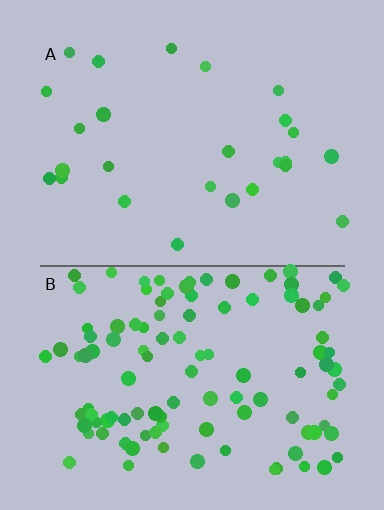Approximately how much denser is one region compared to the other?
Approximately 4.1× — region B over region A.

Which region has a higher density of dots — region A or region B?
B (the bottom).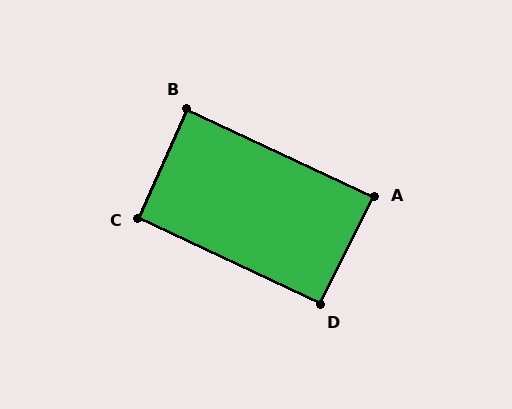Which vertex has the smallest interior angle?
B, at approximately 89 degrees.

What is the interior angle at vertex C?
Approximately 91 degrees (approximately right).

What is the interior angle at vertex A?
Approximately 89 degrees (approximately right).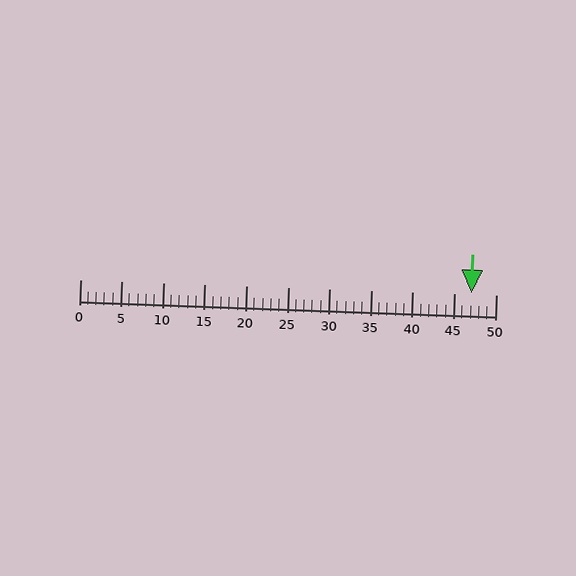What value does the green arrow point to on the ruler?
The green arrow points to approximately 47.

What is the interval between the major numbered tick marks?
The major tick marks are spaced 5 units apart.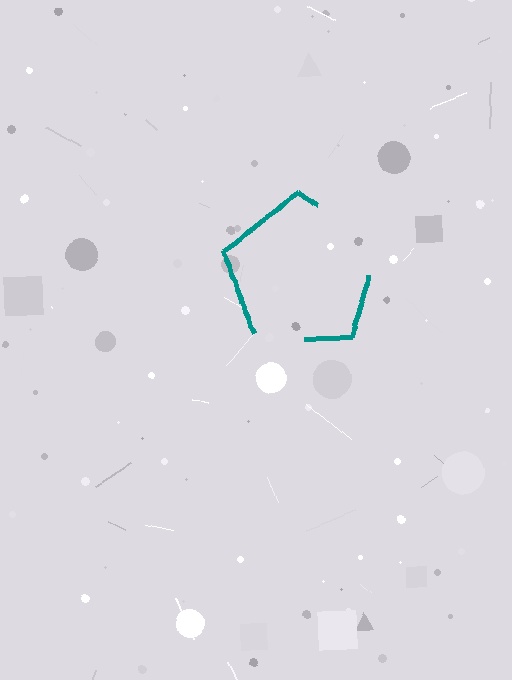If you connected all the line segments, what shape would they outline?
They would outline a pentagon.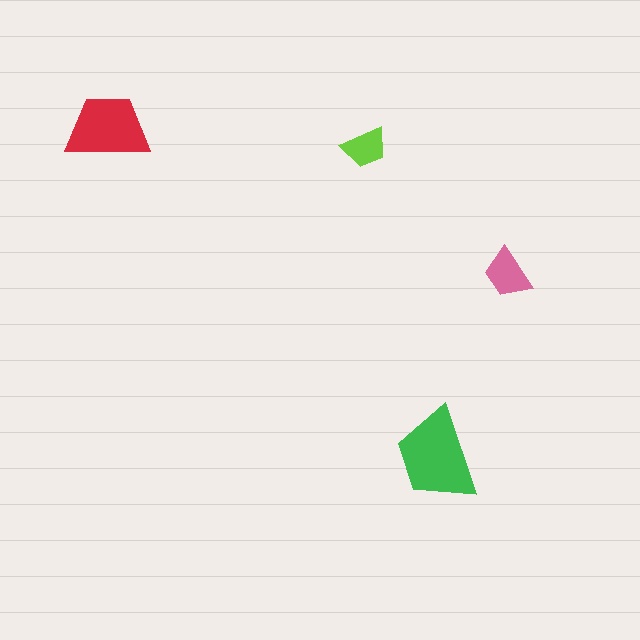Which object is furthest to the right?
The pink trapezoid is rightmost.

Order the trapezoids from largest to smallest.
the green one, the red one, the pink one, the lime one.